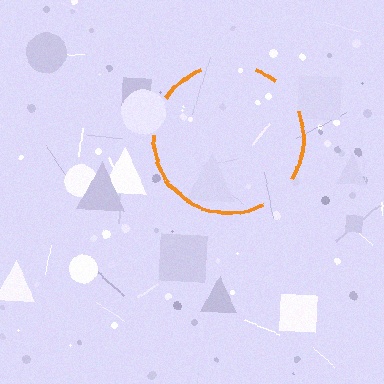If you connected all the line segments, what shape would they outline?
They would outline a circle.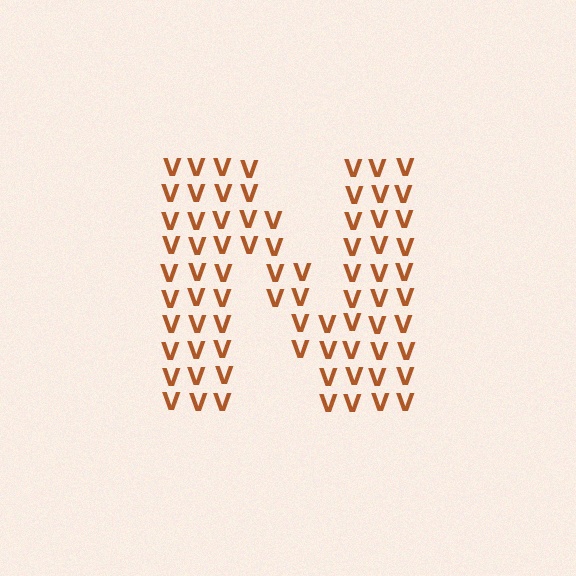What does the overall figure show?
The overall figure shows the letter N.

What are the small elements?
The small elements are letter V's.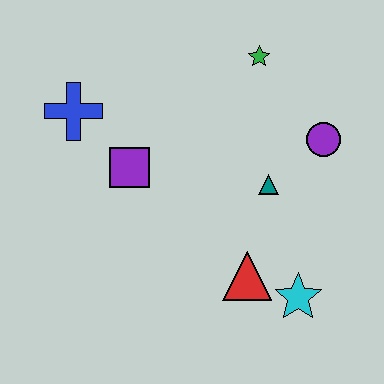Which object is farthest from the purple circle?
The blue cross is farthest from the purple circle.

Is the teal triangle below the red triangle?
No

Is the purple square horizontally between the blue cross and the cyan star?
Yes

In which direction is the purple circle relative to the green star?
The purple circle is below the green star.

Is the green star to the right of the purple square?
Yes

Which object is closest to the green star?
The purple circle is closest to the green star.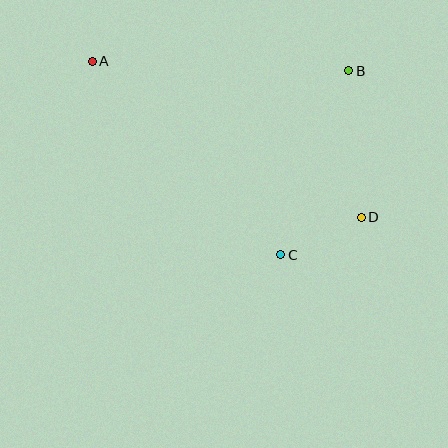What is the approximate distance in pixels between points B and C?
The distance between B and C is approximately 196 pixels.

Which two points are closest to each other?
Points C and D are closest to each other.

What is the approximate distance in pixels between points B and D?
The distance between B and D is approximately 147 pixels.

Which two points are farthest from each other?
Points A and D are farthest from each other.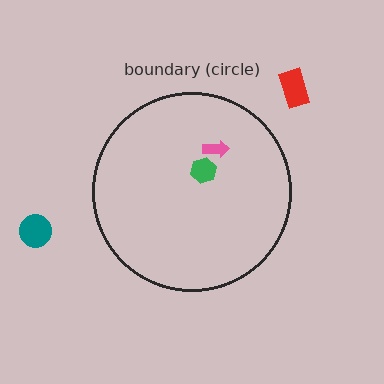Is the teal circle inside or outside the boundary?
Outside.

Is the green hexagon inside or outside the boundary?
Inside.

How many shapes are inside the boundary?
2 inside, 2 outside.